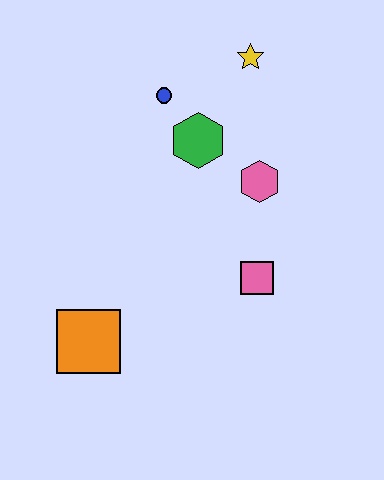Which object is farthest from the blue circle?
The orange square is farthest from the blue circle.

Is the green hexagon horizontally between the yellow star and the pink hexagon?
No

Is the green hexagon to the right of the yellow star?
No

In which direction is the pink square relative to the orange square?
The pink square is to the right of the orange square.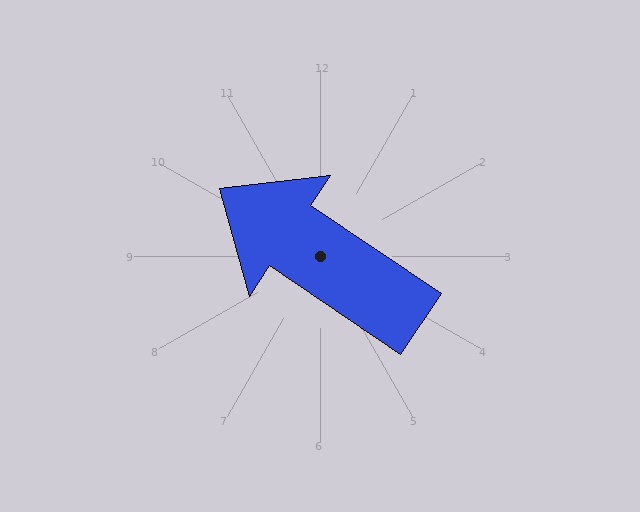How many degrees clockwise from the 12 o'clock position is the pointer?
Approximately 304 degrees.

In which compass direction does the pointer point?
Northwest.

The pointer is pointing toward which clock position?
Roughly 10 o'clock.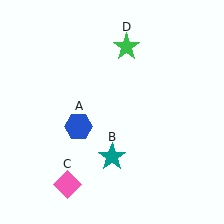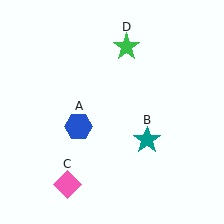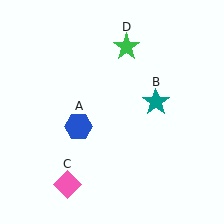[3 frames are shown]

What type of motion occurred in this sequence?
The teal star (object B) rotated counterclockwise around the center of the scene.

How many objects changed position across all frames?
1 object changed position: teal star (object B).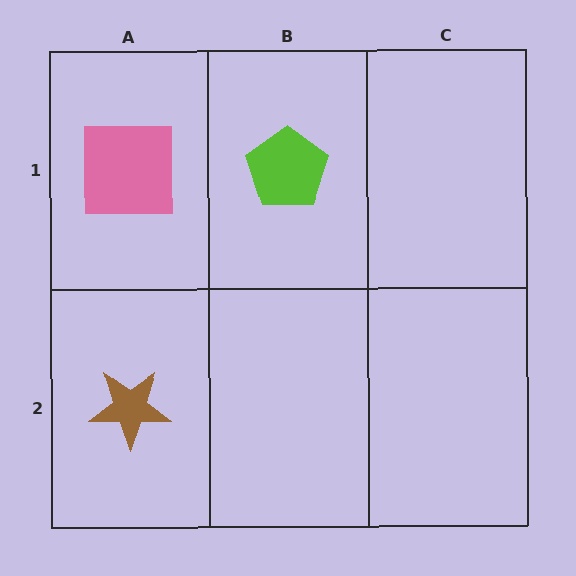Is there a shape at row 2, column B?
No, that cell is empty.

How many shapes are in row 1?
2 shapes.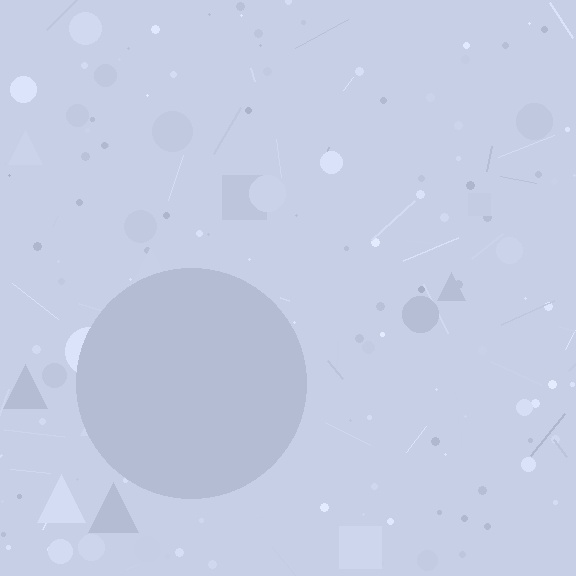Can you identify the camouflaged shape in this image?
The camouflaged shape is a circle.